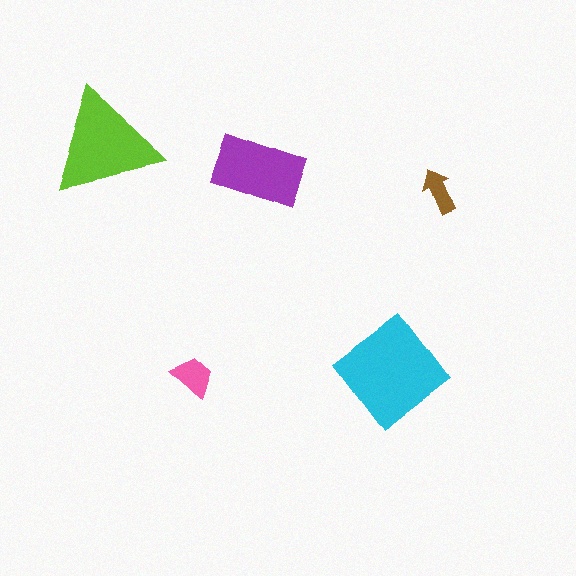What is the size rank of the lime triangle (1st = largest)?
2nd.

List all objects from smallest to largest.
The brown arrow, the pink trapezoid, the purple rectangle, the lime triangle, the cyan diamond.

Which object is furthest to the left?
The lime triangle is leftmost.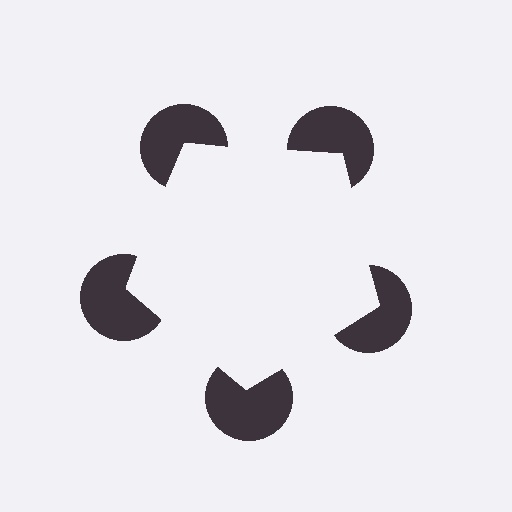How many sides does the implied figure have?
5 sides.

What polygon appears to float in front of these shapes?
An illusory pentagon — its edges are inferred from the aligned wedge cuts in the pac-man discs, not physically drawn.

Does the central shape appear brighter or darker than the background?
It typically appears slightly brighter than the background, even though no actual brightness change is drawn.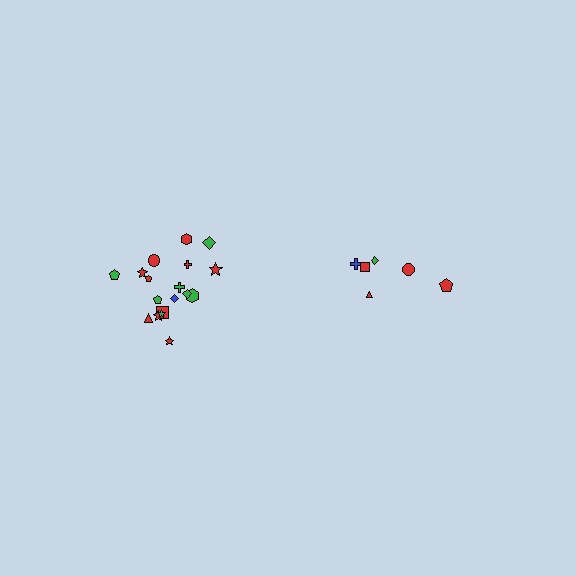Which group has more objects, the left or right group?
The left group.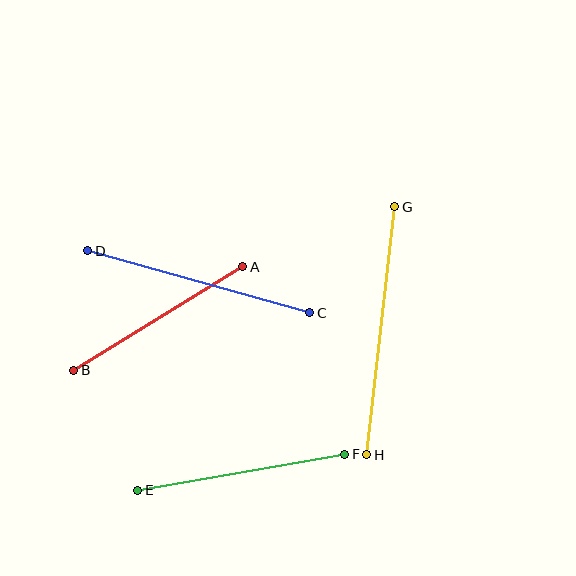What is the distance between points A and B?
The distance is approximately 198 pixels.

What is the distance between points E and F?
The distance is approximately 210 pixels.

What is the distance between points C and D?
The distance is approximately 230 pixels.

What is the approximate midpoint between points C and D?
The midpoint is at approximately (199, 282) pixels.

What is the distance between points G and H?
The distance is approximately 249 pixels.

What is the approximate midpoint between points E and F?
The midpoint is at approximately (241, 472) pixels.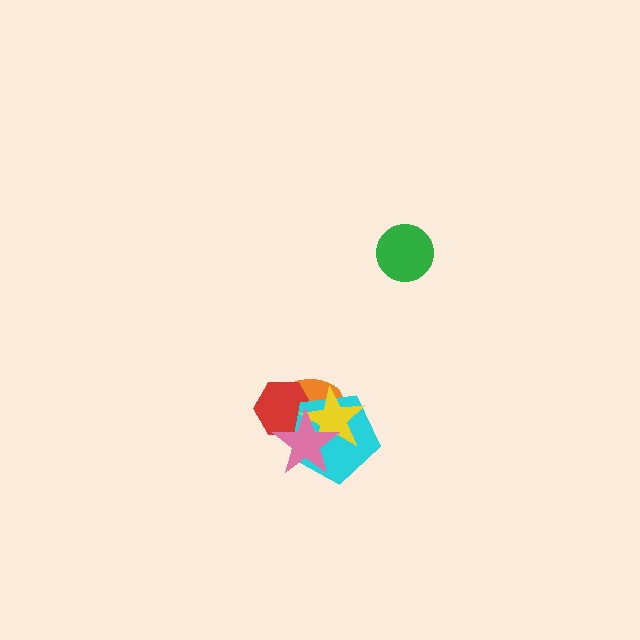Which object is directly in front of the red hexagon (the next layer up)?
The cyan pentagon is directly in front of the red hexagon.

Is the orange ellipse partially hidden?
Yes, it is partially covered by another shape.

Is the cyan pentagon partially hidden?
Yes, it is partially covered by another shape.